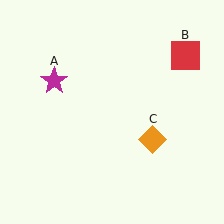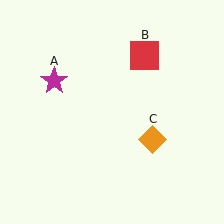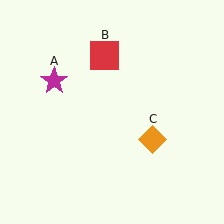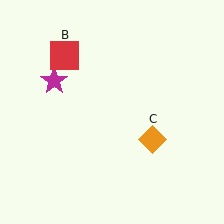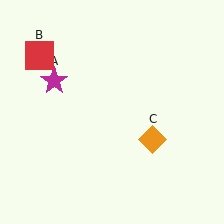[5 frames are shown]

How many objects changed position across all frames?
1 object changed position: red square (object B).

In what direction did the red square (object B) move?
The red square (object B) moved left.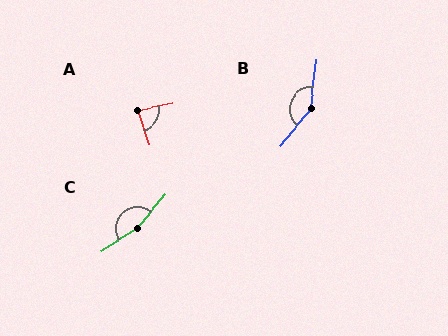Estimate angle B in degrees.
Approximately 148 degrees.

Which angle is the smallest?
A, at approximately 81 degrees.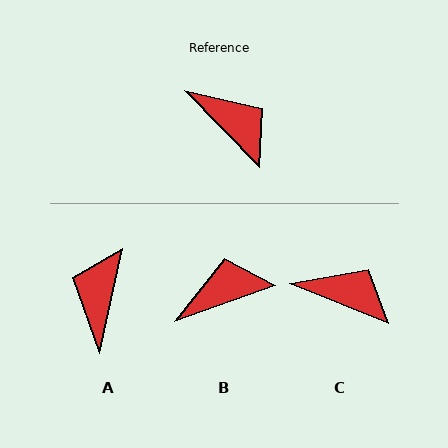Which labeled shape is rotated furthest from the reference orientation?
A, about 123 degrees away.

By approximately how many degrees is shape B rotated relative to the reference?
Approximately 65 degrees counter-clockwise.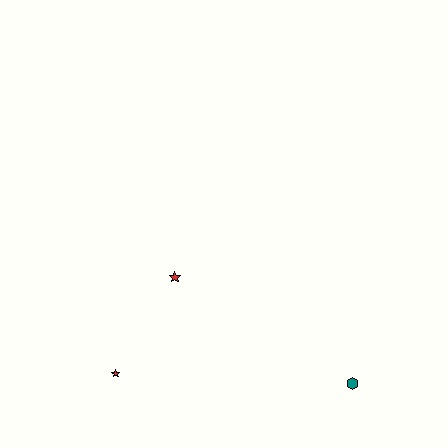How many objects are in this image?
There are 3 objects.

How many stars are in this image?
There are 2 stars.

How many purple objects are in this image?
There are no purple objects.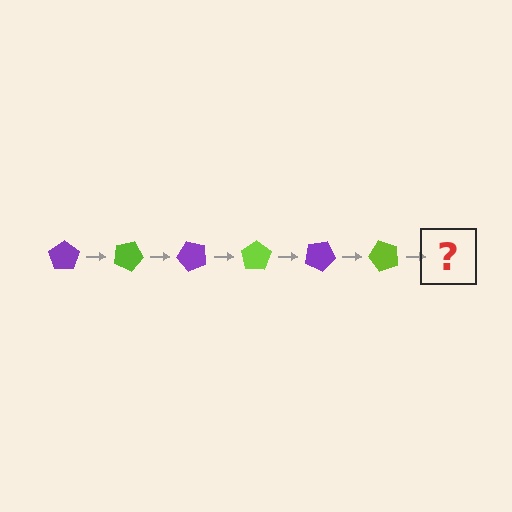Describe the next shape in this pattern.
It should be a purple pentagon, rotated 150 degrees from the start.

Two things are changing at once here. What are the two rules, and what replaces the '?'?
The two rules are that it rotates 25 degrees each step and the color cycles through purple and lime. The '?' should be a purple pentagon, rotated 150 degrees from the start.